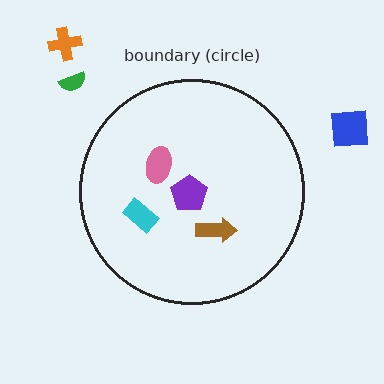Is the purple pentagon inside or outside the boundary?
Inside.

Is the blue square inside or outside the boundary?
Outside.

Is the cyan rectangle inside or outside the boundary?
Inside.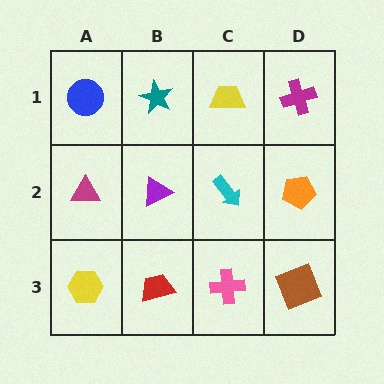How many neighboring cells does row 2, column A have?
3.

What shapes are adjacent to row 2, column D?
A magenta cross (row 1, column D), a brown square (row 3, column D), a cyan arrow (row 2, column C).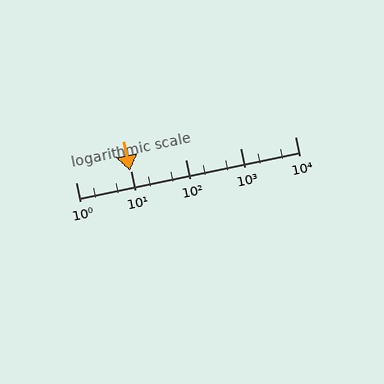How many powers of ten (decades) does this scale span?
The scale spans 4 decades, from 1 to 10000.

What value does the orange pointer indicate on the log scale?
The pointer indicates approximately 9.8.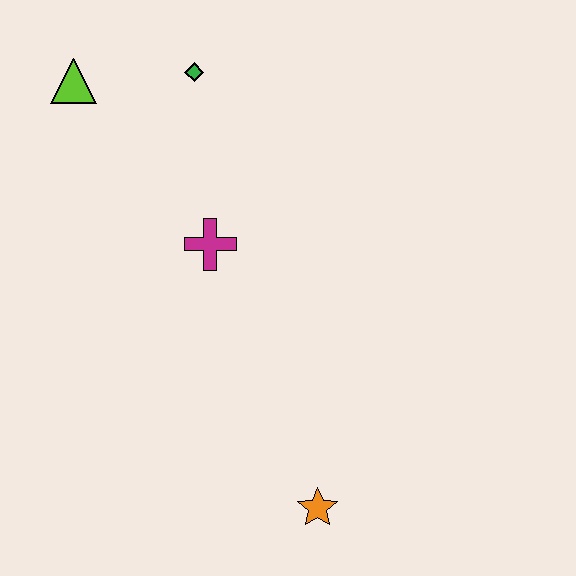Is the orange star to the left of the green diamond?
No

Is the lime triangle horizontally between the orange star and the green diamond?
No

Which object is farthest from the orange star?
The lime triangle is farthest from the orange star.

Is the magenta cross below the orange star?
No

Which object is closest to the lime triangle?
The green diamond is closest to the lime triangle.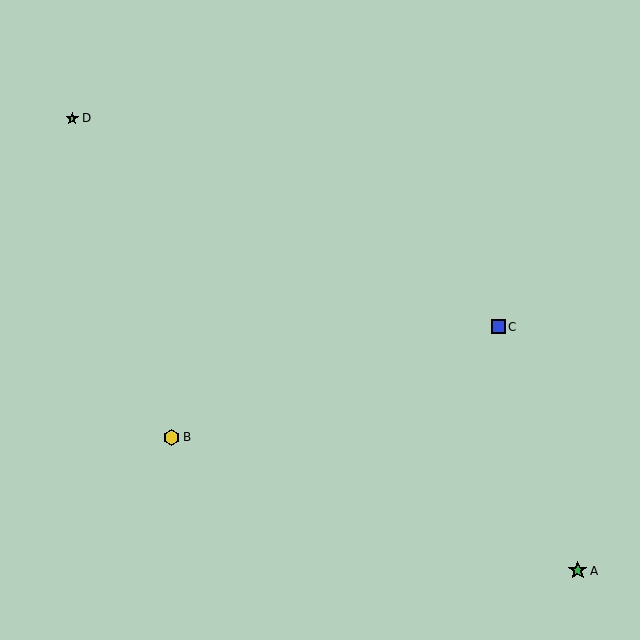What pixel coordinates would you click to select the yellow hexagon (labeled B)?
Click at (171, 437) to select the yellow hexagon B.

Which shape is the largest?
The green star (labeled A) is the largest.